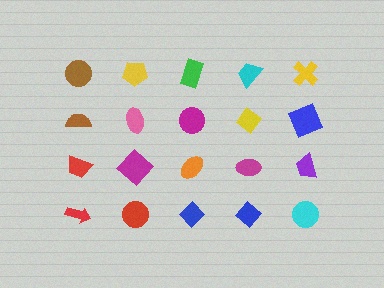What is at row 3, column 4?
A magenta ellipse.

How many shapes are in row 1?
5 shapes.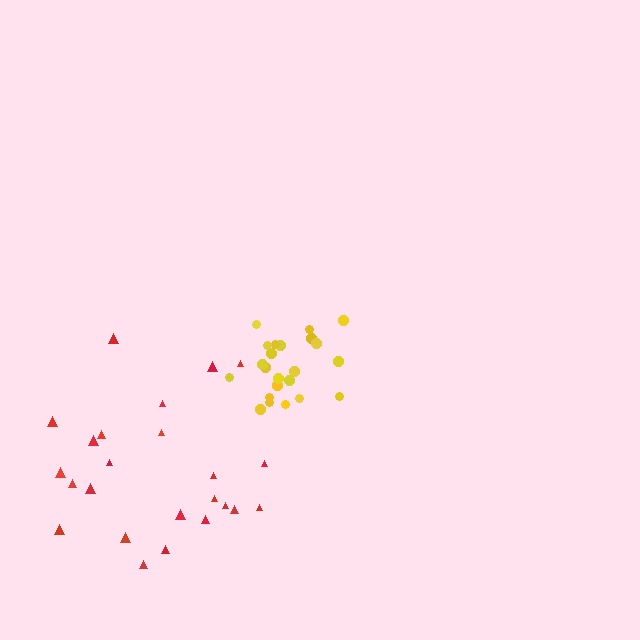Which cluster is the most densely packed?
Yellow.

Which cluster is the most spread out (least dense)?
Red.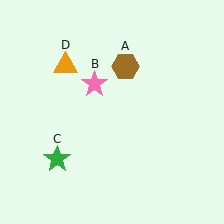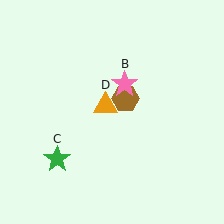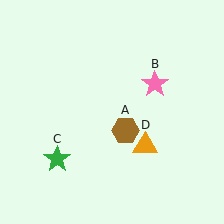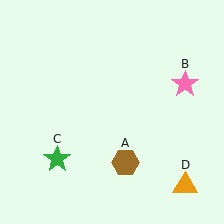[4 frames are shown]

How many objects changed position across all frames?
3 objects changed position: brown hexagon (object A), pink star (object B), orange triangle (object D).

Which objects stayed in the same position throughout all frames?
Green star (object C) remained stationary.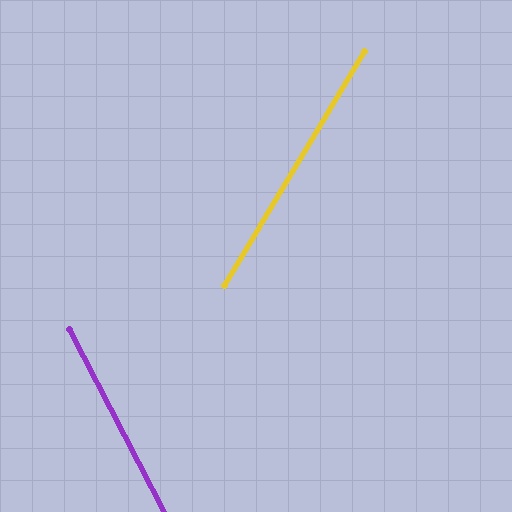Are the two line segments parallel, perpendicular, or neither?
Neither parallel nor perpendicular — they differ by about 58°.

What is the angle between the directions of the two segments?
Approximately 58 degrees.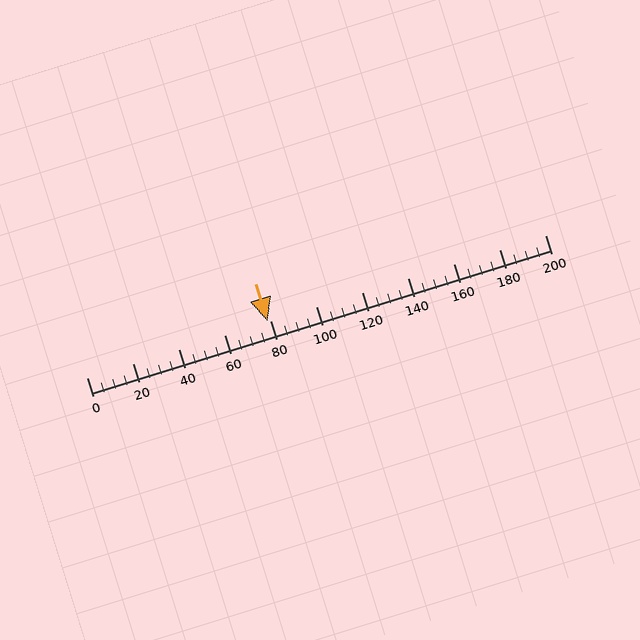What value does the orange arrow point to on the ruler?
The orange arrow points to approximately 79.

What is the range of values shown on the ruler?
The ruler shows values from 0 to 200.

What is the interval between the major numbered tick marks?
The major tick marks are spaced 20 units apart.